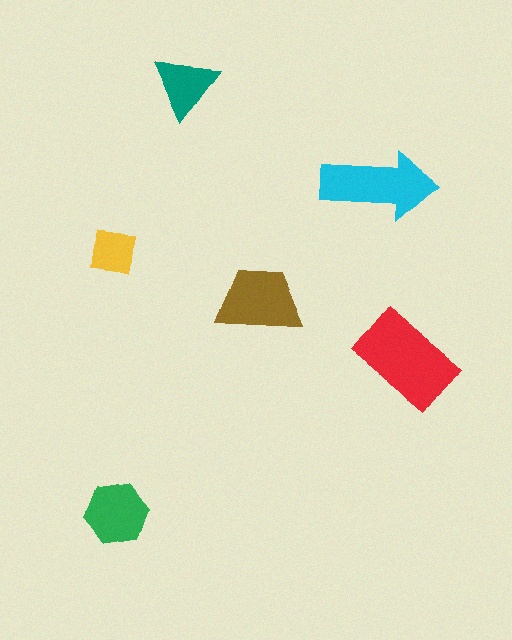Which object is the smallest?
The yellow square.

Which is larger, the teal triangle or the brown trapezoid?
The brown trapezoid.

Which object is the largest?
The red rectangle.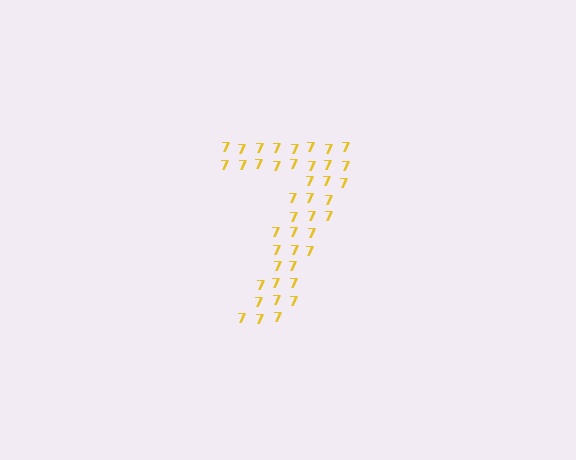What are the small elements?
The small elements are digit 7's.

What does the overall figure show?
The overall figure shows the digit 7.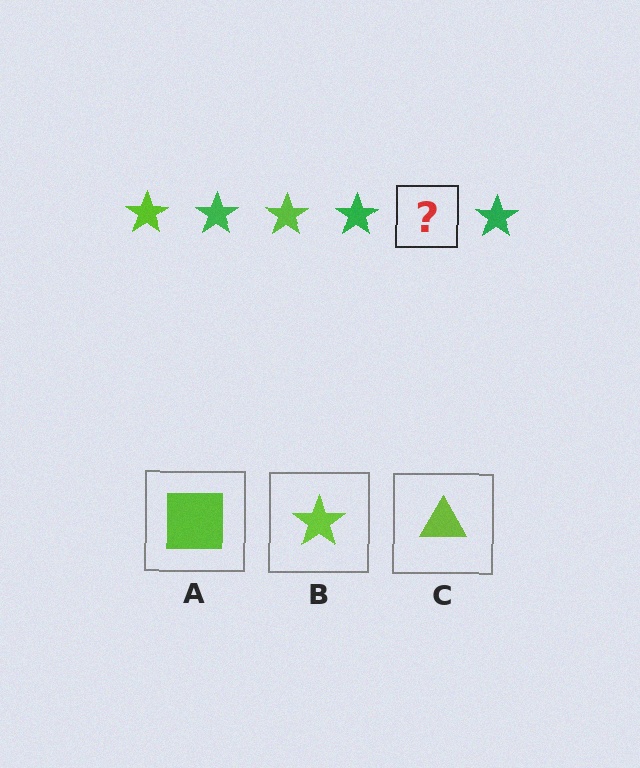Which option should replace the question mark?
Option B.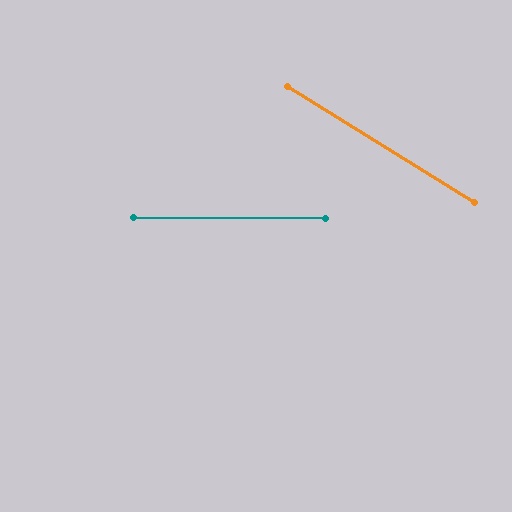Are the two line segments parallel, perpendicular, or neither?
Neither parallel nor perpendicular — they differ by about 31°.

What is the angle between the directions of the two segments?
Approximately 31 degrees.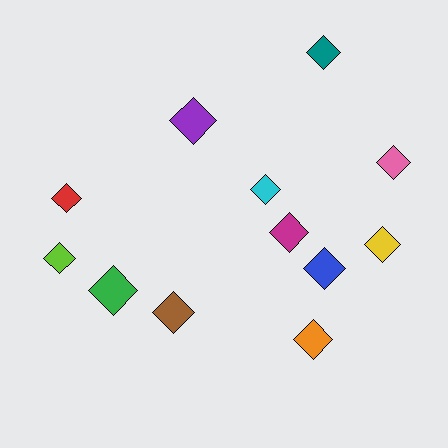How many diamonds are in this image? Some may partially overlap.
There are 12 diamonds.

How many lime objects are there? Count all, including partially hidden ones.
There is 1 lime object.